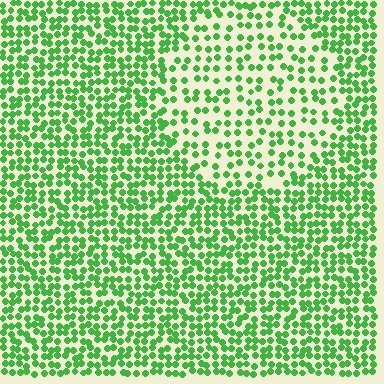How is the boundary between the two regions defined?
The boundary is defined by a change in element density (approximately 1.8x ratio). All elements are the same color, size, and shape.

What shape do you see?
I see a circle.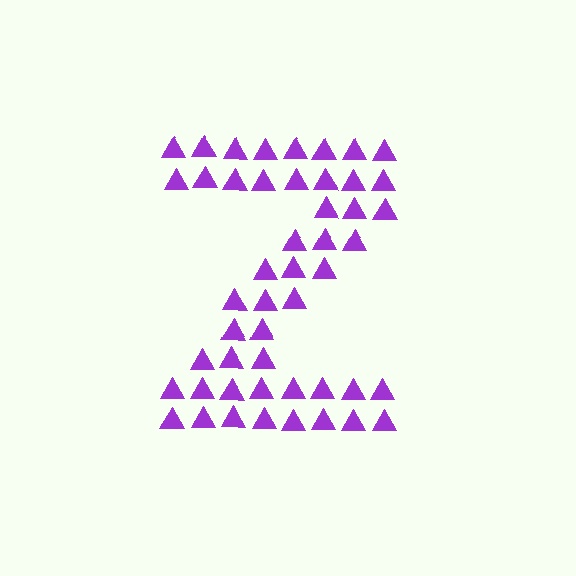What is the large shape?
The large shape is the letter Z.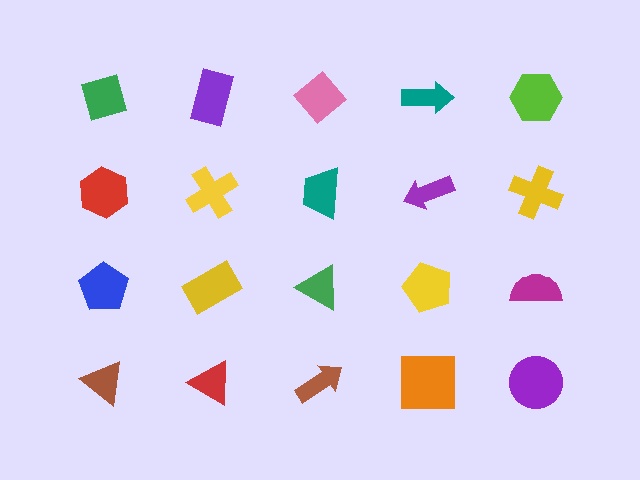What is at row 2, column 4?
A purple arrow.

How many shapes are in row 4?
5 shapes.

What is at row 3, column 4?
A yellow pentagon.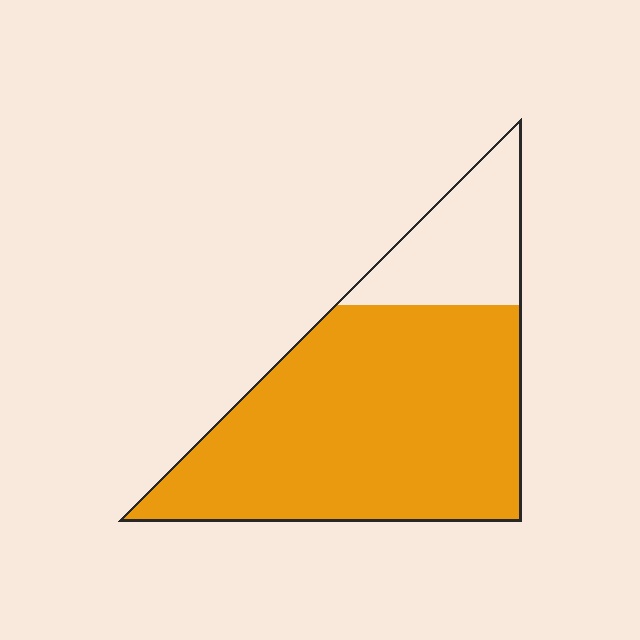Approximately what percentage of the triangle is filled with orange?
Approximately 80%.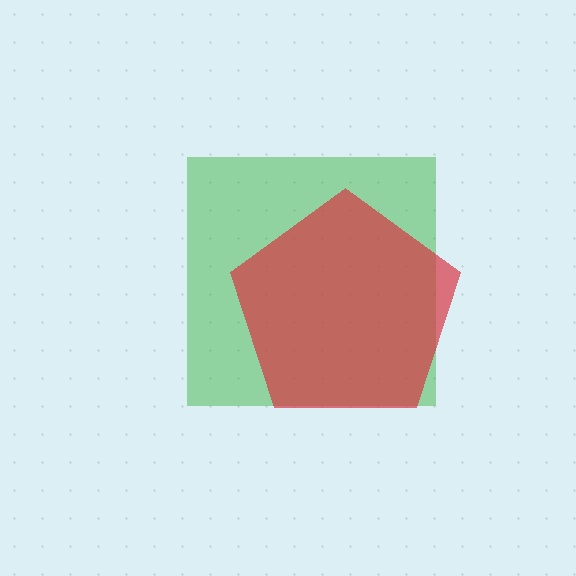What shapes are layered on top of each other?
The layered shapes are: a green square, a red pentagon.